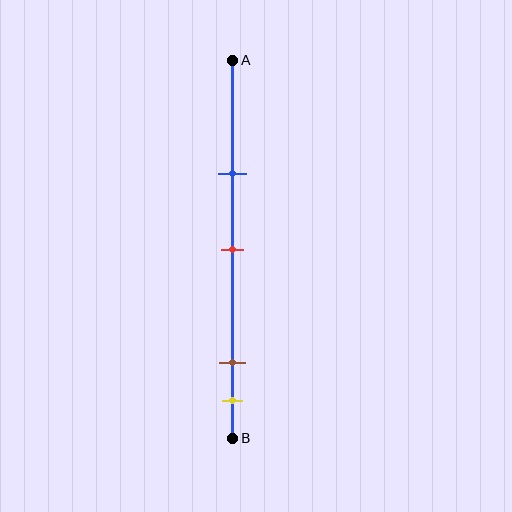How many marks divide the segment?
There are 4 marks dividing the segment.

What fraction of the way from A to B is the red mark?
The red mark is approximately 50% (0.5) of the way from A to B.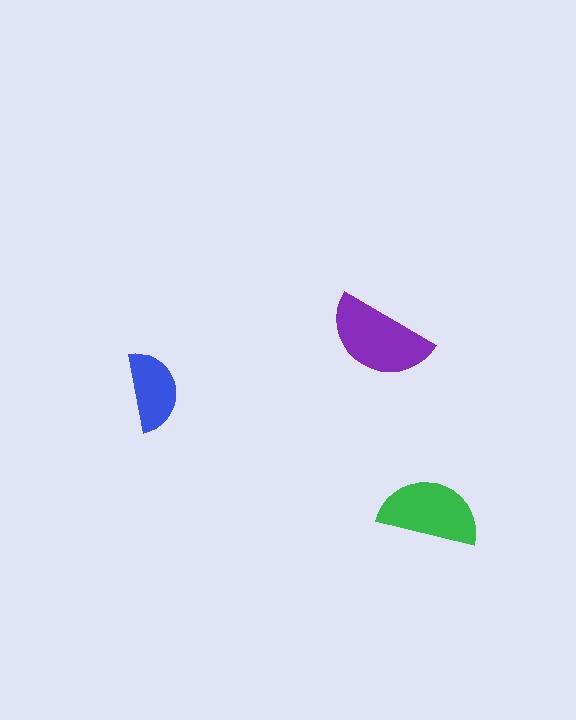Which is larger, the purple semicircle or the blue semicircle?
The purple one.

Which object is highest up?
The purple semicircle is topmost.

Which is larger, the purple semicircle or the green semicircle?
The purple one.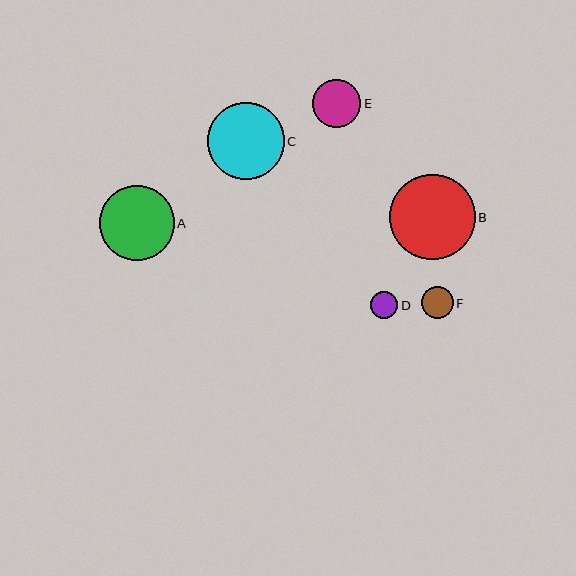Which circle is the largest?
Circle B is the largest with a size of approximately 86 pixels.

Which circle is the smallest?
Circle D is the smallest with a size of approximately 27 pixels.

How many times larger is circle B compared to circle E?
Circle B is approximately 1.8 times the size of circle E.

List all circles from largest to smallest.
From largest to smallest: B, C, A, E, F, D.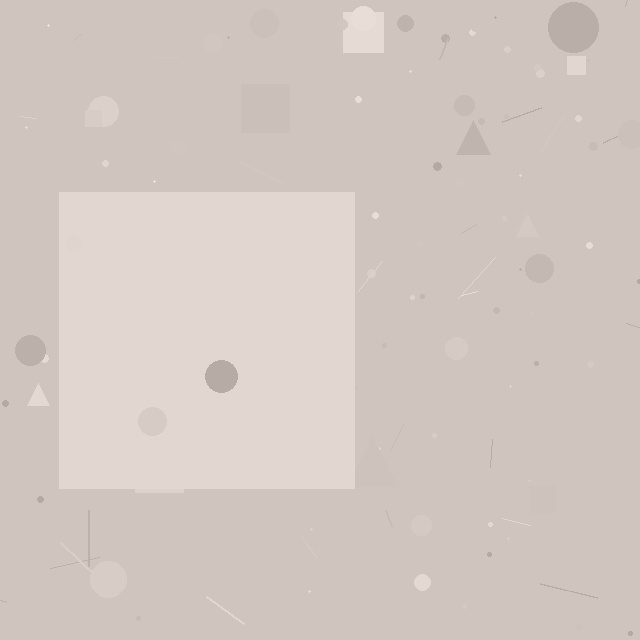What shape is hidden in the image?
A square is hidden in the image.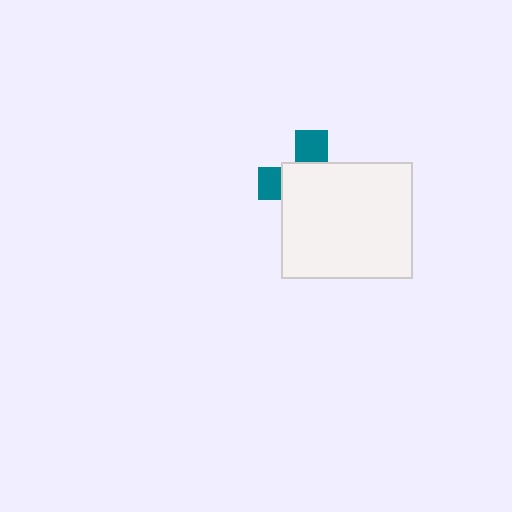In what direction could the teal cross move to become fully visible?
The teal cross could move toward the upper-left. That would shift it out from behind the white rectangle entirely.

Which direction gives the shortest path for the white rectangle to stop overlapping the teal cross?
Moving toward the lower-right gives the shortest separation.